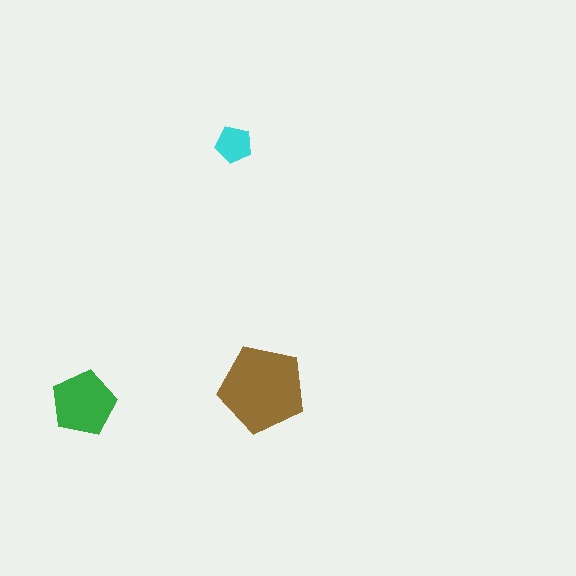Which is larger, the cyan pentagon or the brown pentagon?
The brown one.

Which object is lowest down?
The green pentagon is bottommost.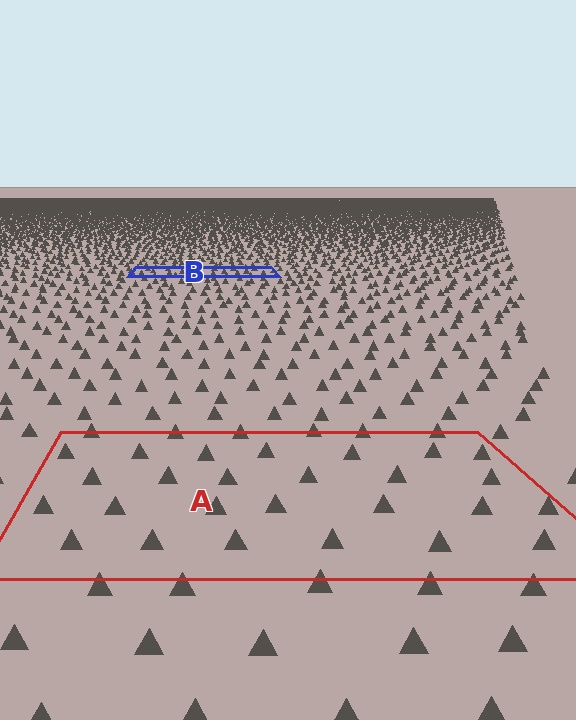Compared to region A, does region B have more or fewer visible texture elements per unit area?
Region B has more texture elements per unit area — they are packed more densely because it is farther away.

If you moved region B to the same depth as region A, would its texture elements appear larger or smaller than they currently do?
They would appear larger. At a closer depth, the same texture elements are projected at a bigger on-screen size.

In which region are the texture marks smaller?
The texture marks are smaller in region B, because it is farther away.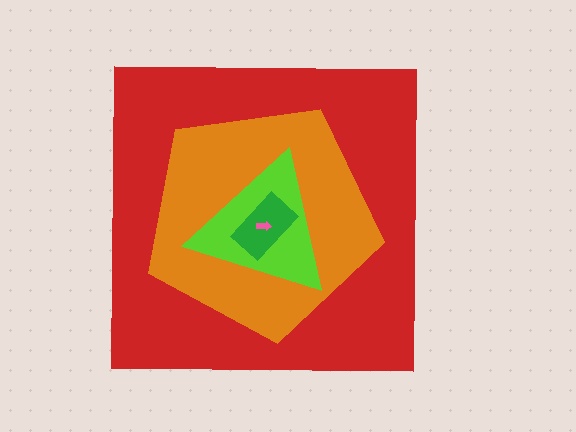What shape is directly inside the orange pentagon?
The lime triangle.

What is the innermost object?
The pink arrow.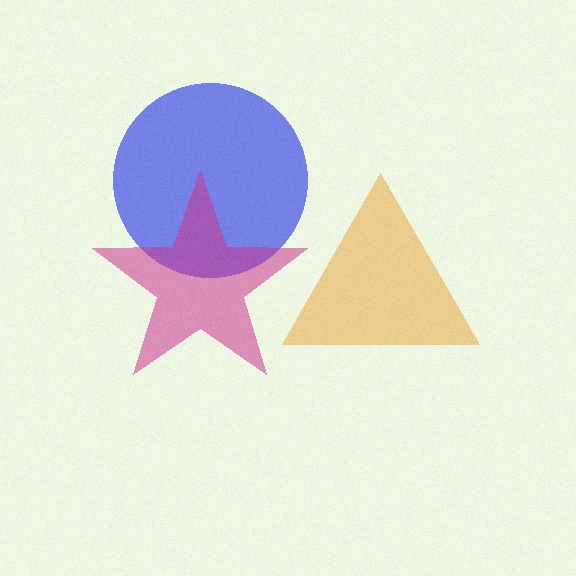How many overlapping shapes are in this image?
There are 3 overlapping shapes in the image.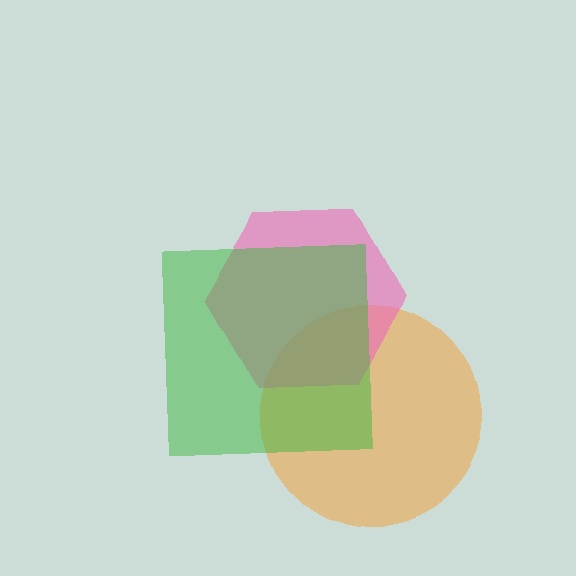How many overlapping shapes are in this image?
There are 3 overlapping shapes in the image.